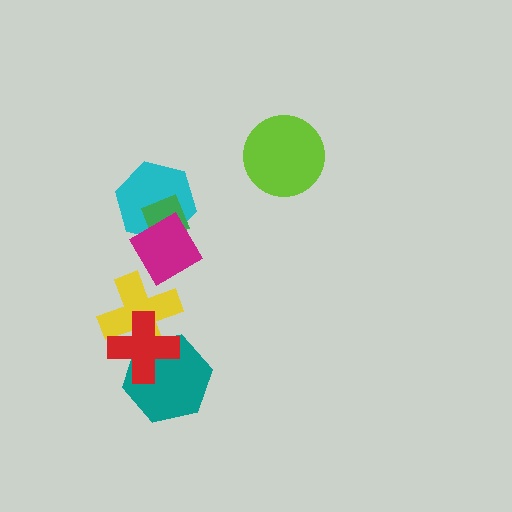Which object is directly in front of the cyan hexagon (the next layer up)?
The green diamond is directly in front of the cyan hexagon.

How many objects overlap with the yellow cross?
3 objects overlap with the yellow cross.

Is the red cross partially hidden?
No, no other shape covers it.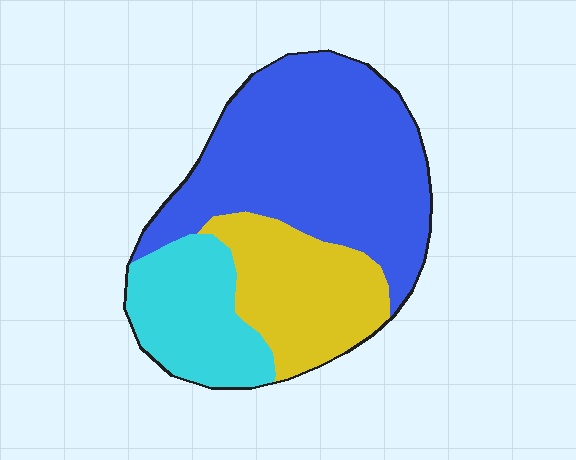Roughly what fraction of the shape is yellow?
Yellow takes up about one quarter (1/4) of the shape.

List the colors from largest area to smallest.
From largest to smallest: blue, yellow, cyan.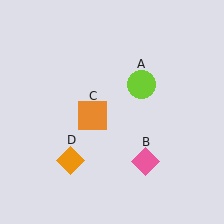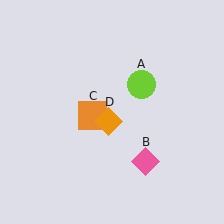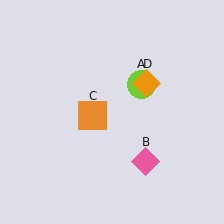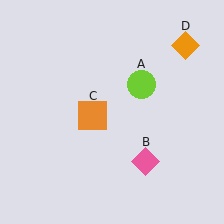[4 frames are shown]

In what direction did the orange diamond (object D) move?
The orange diamond (object D) moved up and to the right.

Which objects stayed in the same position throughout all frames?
Lime circle (object A) and pink diamond (object B) and orange square (object C) remained stationary.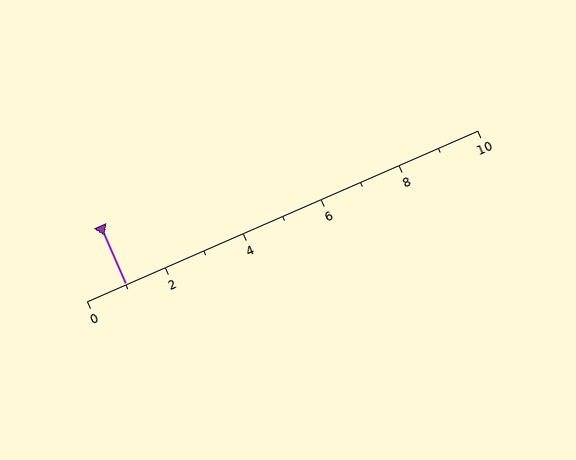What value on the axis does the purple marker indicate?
The marker indicates approximately 1.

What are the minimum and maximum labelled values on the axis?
The axis runs from 0 to 10.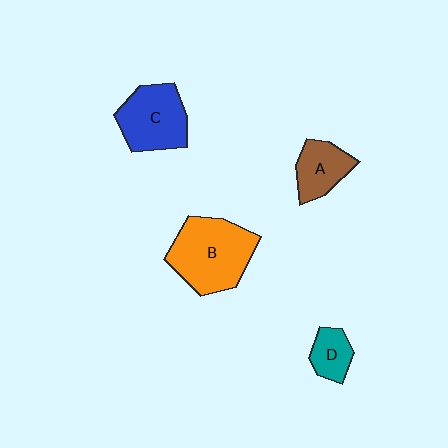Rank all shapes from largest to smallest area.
From largest to smallest: B (orange), C (blue), A (brown), D (teal).